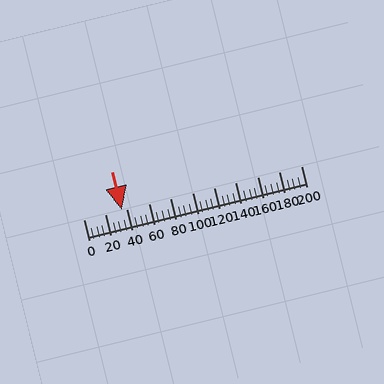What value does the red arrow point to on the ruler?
The red arrow points to approximately 36.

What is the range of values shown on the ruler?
The ruler shows values from 0 to 200.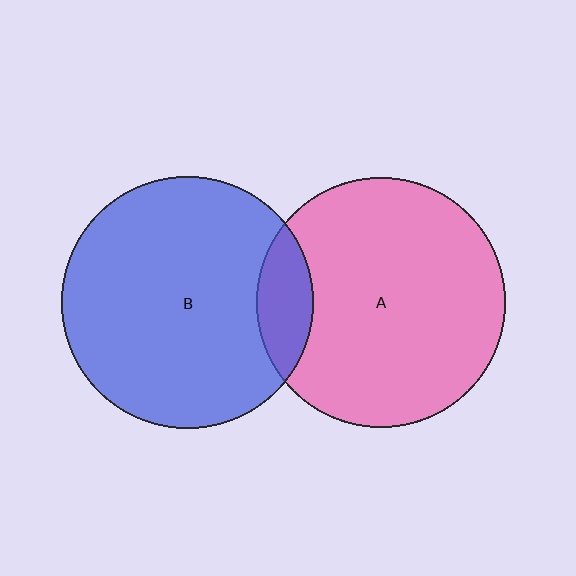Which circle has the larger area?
Circle B (blue).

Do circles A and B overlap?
Yes.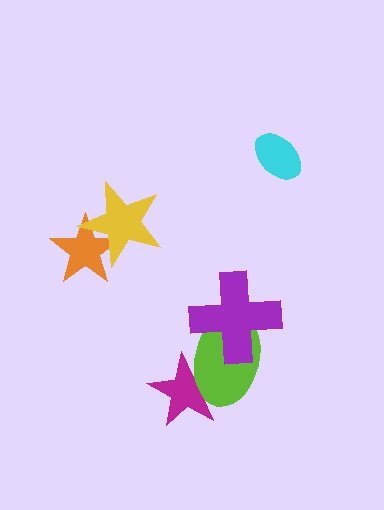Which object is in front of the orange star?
The yellow star is in front of the orange star.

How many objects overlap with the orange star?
1 object overlaps with the orange star.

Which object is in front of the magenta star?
The lime ellipse is in front of the magenta star.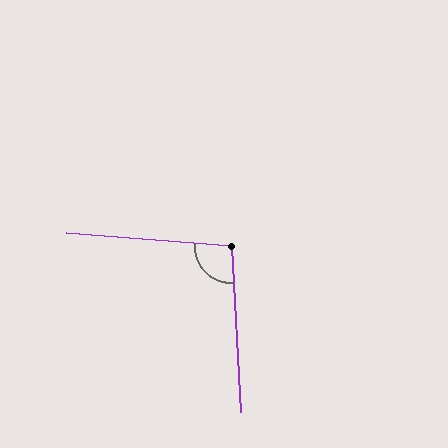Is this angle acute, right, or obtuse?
It is obtuse.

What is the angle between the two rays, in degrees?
Approximately 98 degrees.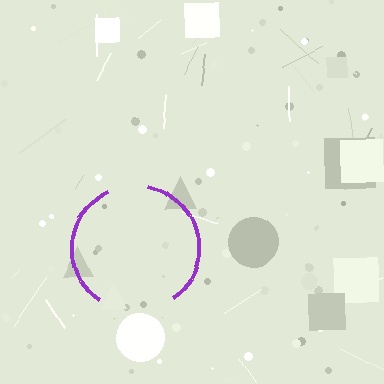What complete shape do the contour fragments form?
The contour fragments form a circle.